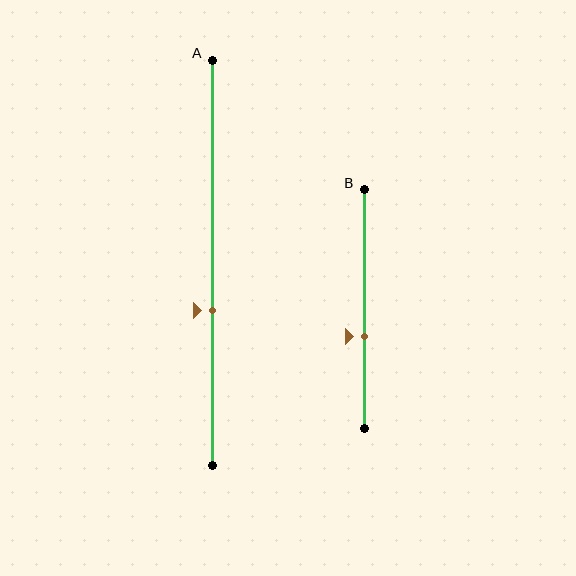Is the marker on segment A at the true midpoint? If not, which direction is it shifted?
No, the marker on segment A is shifted downward by about 12% of the segment length.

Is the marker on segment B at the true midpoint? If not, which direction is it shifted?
No, the marker on segment B is shifted downward by about 12% of the segment length.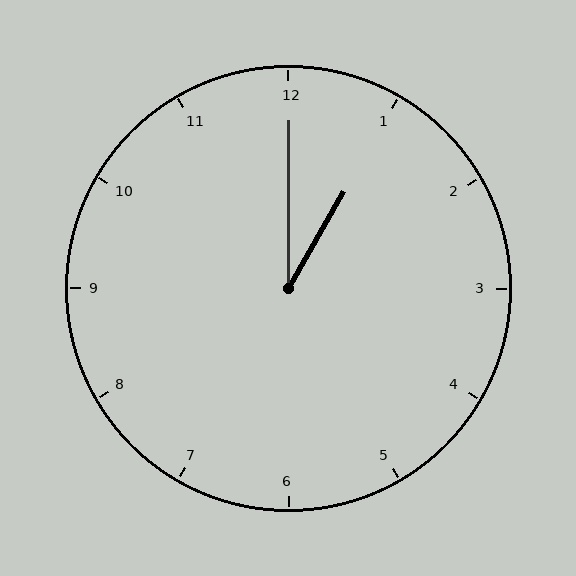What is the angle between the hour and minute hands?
Approximately 30 degrees.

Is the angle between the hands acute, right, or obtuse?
It is acute.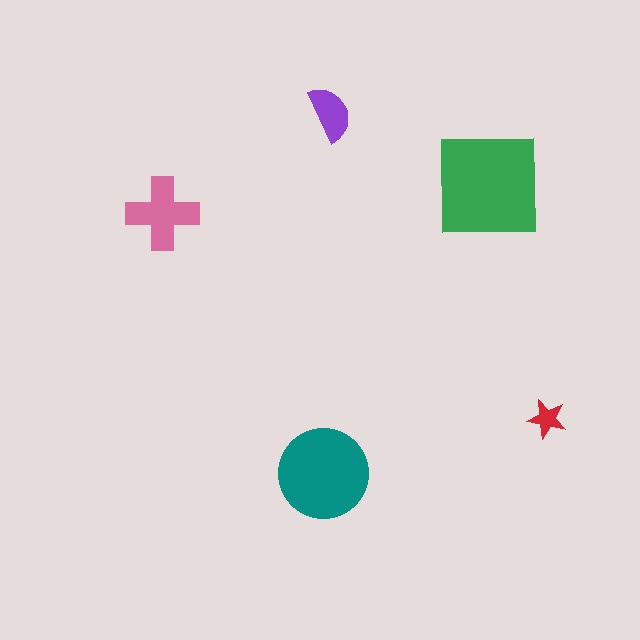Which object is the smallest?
The red star.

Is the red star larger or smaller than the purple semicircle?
Smaller.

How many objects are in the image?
There are 5 objects in the image.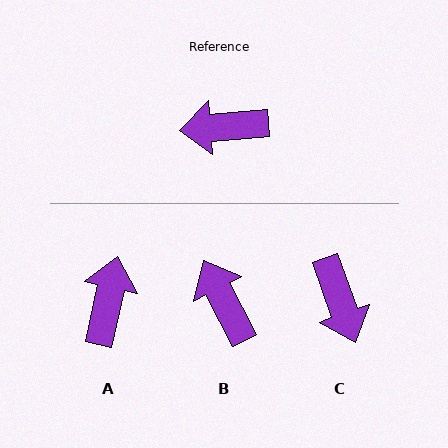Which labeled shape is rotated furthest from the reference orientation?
A, about 107 degrees away.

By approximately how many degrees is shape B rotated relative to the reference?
Approximately 67 degrees clockwise.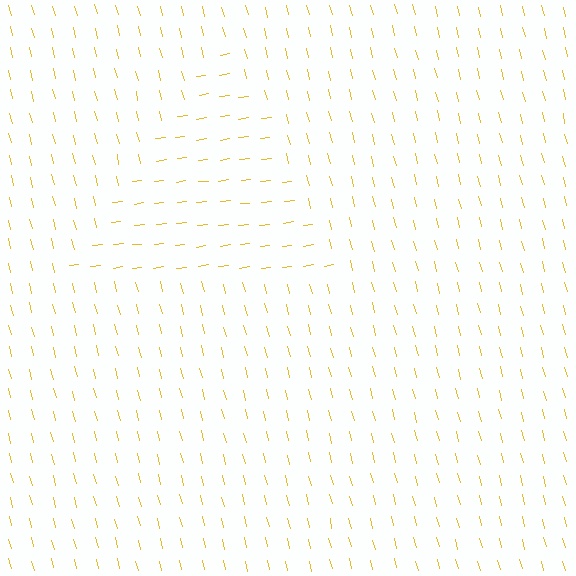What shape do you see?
I see a triangle.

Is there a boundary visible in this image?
Yes, there is a texture boundary formed by a change in line orientation.